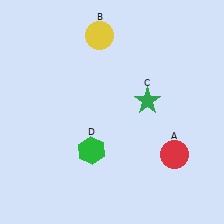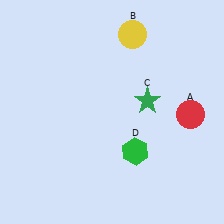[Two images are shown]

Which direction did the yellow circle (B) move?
The yellow circle (B) moved right.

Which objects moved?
The objects that moved are: the red circle (A), the yellow circle (B), the green hexagon (D).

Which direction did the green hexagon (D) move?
The green hexagon (D) moved right.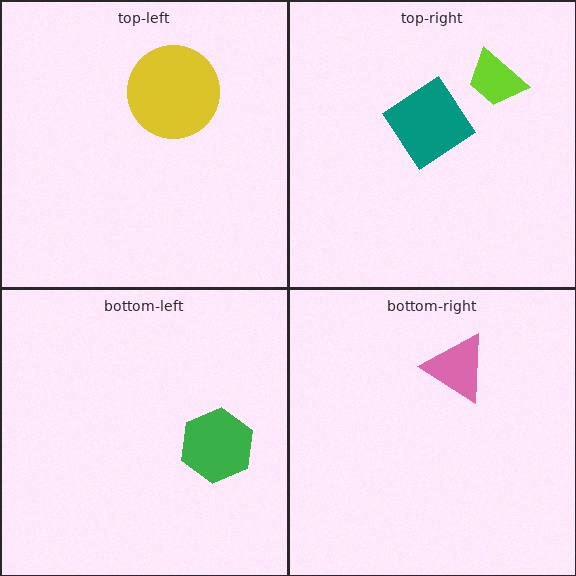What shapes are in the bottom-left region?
The green hexagon.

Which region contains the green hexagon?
The bottom-left region.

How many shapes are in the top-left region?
1.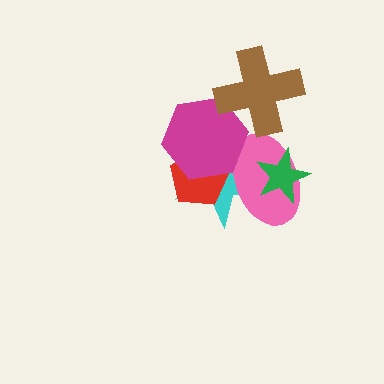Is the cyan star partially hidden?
Yes, it is partially covered by another shape.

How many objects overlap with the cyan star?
4 objects overlap with the cyan star.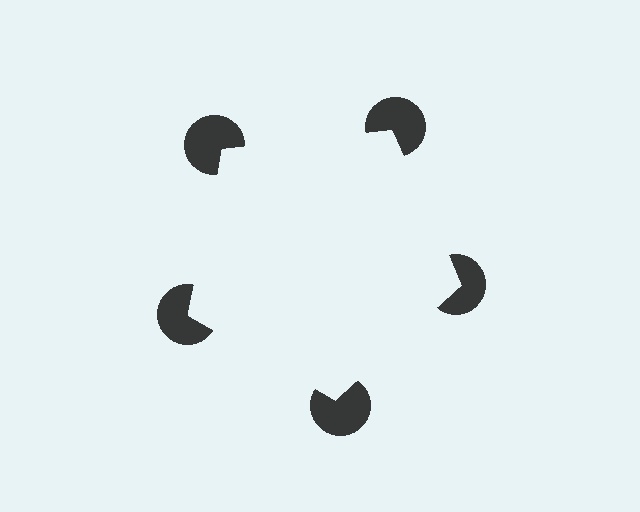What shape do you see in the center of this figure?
An illusory pentagon — its edges are inferred from the aligned wedge cuts in the pac-man discs, not physically drawn.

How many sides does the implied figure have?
5 sides.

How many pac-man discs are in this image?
There are 5 — one at each vertex of the illusory pentagon.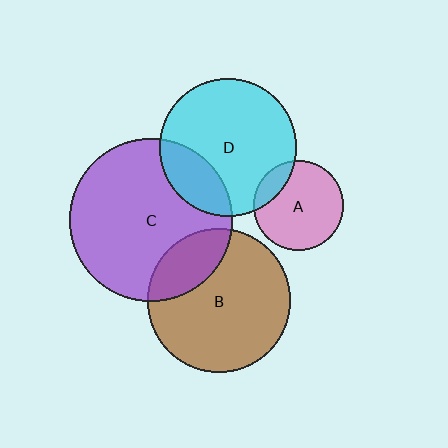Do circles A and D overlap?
Yes.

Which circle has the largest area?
Circle C (purple).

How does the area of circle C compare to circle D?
Approximately 1.4 times.